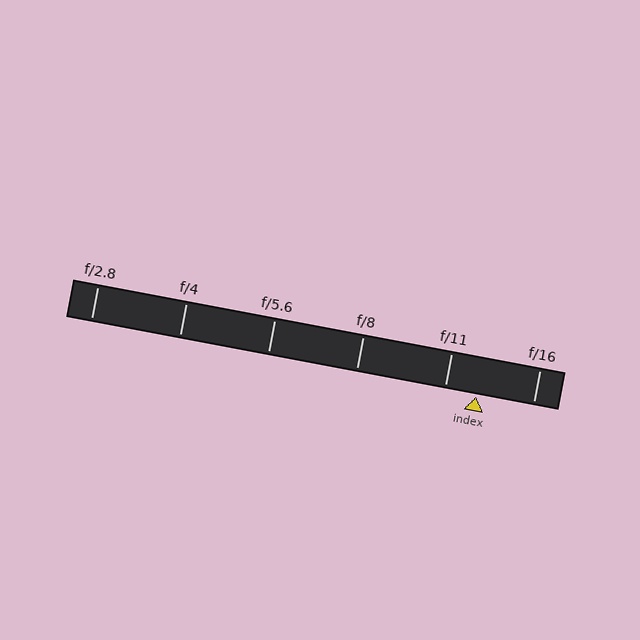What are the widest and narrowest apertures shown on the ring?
The widest aperture shown is f/2.8 and the narrowest is f/16.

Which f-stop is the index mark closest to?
The index mark is closest to f/11.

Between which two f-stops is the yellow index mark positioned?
The index mark is between f/11 and f/16.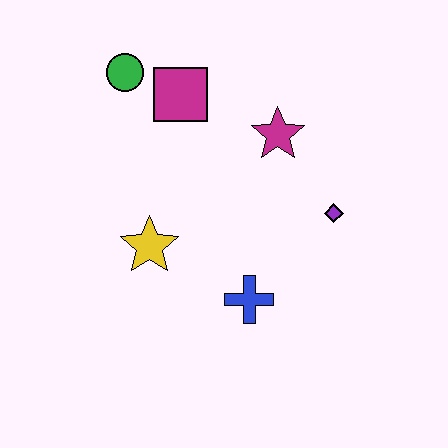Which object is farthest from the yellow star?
The purple diamond is farthest from the yellow star.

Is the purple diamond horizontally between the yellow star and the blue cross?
No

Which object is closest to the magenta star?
The purple diamond is closest to the magenta star.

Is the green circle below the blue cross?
No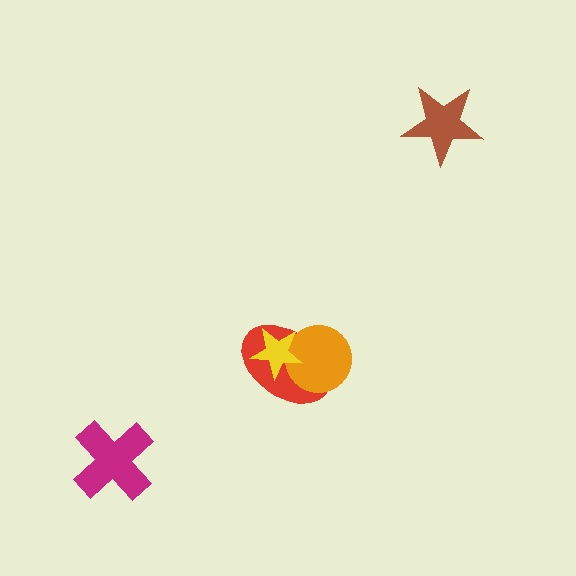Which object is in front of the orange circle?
The yellow star is in front of the orange circle.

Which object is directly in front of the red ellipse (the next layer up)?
The orange circle is directly in front of the red ellipse.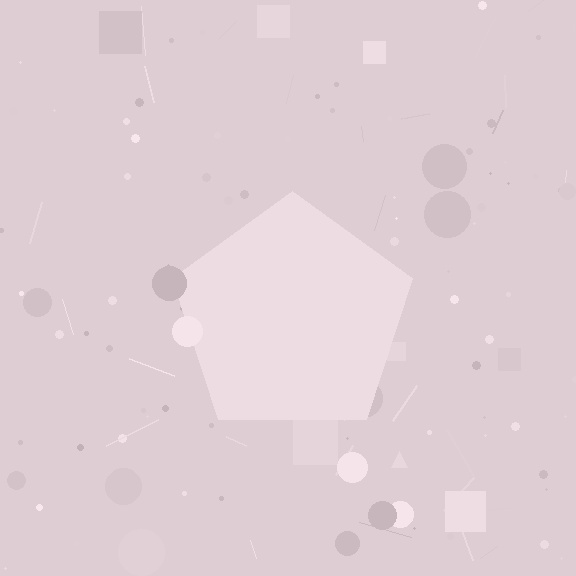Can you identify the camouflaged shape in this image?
The camouflaged shape is a pentagon.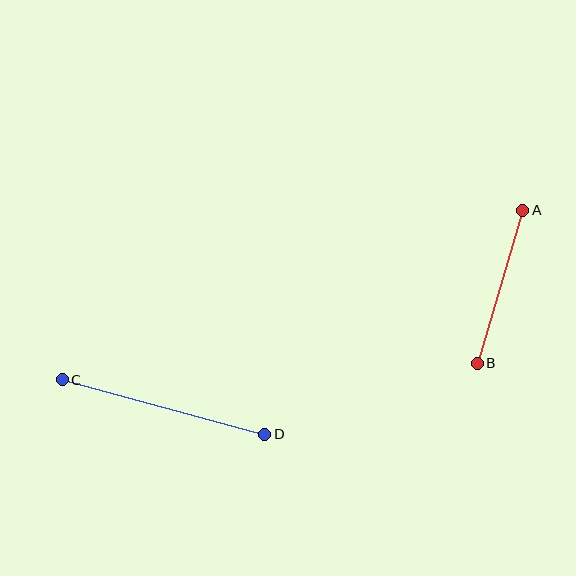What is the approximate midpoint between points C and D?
The midpoint is at approximately (163, 407) pixels.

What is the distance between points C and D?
The distance is approximately 210 pixels.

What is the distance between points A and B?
The distance is approximately 160 pixels.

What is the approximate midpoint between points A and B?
The midpoint is at approximately (500, 287) pixels.